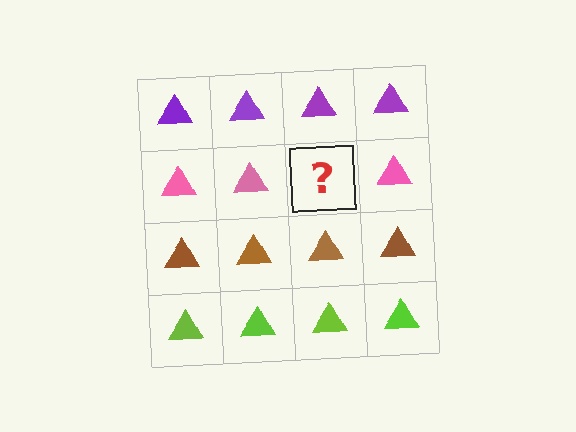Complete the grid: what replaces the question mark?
The question mark should be replaced with a pink triangle.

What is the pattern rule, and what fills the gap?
The rule is that each row has a consistent color. The gap should be filled with a pink triangle.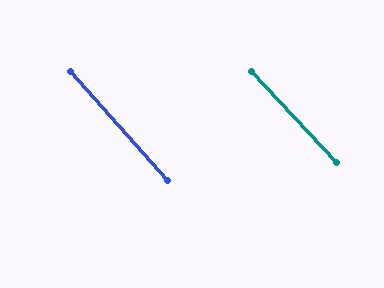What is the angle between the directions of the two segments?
Approximately 1 degree.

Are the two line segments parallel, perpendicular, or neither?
Parallel — their directions differ by only 1.3°.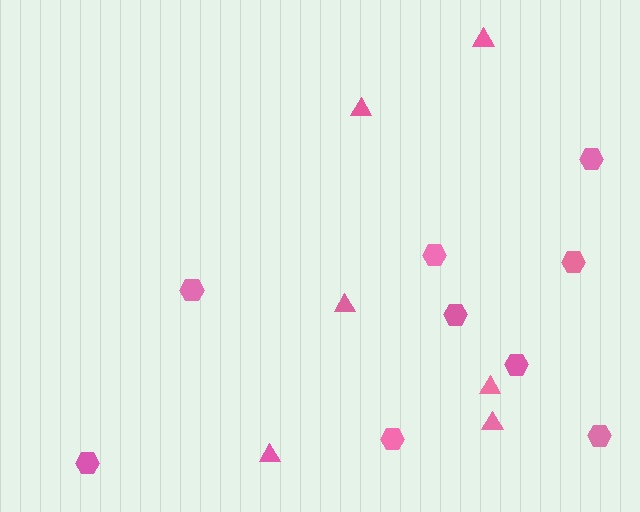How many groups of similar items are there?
There are 2 groups: one group of triangles (6) and one group of hexagons (9).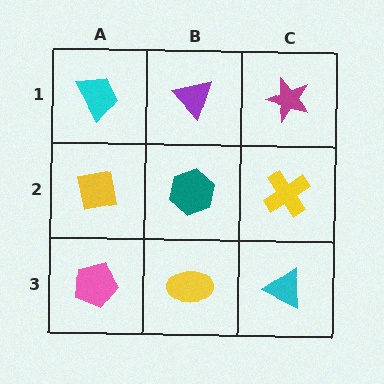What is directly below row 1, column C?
A yellow cross.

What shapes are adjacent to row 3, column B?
A teal hexagon (row 2, column B), a pink pentagon (row 3, column A), a cyan triangle (row 3, column C).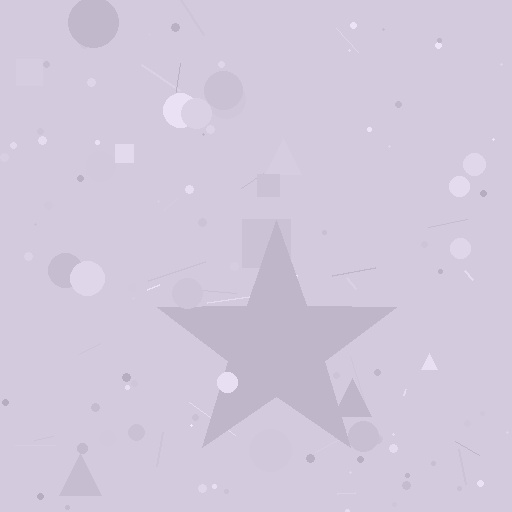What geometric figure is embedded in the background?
A star is embedded in the background.